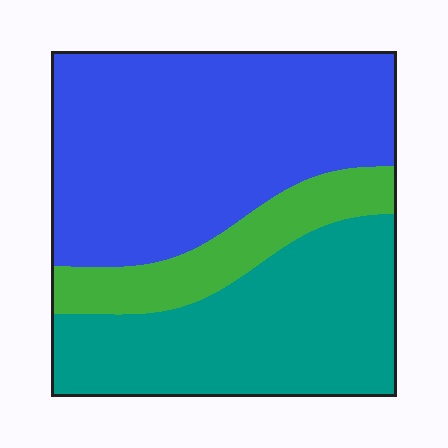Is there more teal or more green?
Teal.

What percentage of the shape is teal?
Teal covers around 35% of the shape.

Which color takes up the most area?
Blue, at roughly 50%.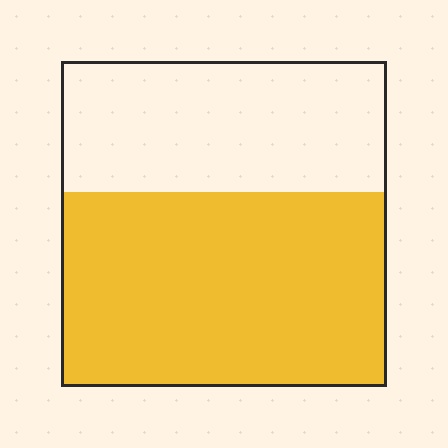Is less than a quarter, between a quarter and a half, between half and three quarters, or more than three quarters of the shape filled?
Between half and three quarters.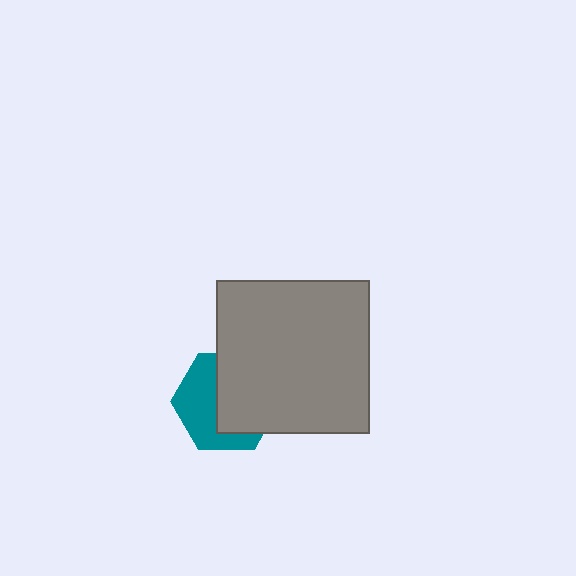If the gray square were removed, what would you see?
You would see the complete teal hexagon.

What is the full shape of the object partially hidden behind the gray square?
The partially hidden object is a teal hexagon.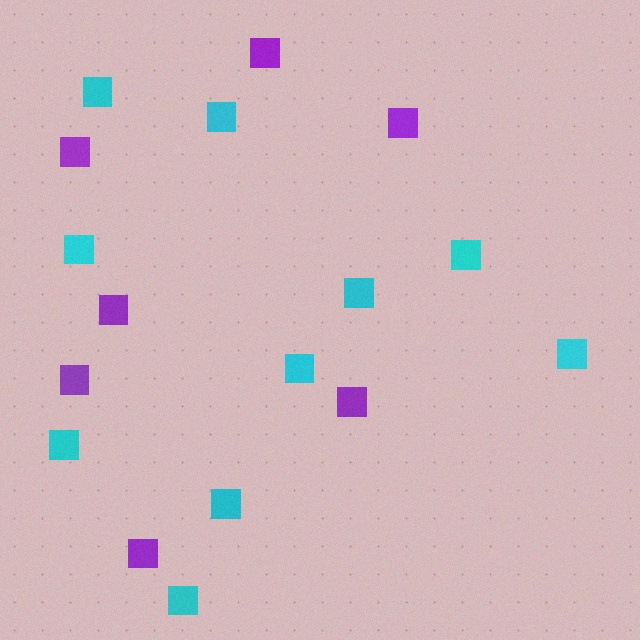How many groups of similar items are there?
There are 2 groups: one group of cyan squares (10) and one group of purple squares (7).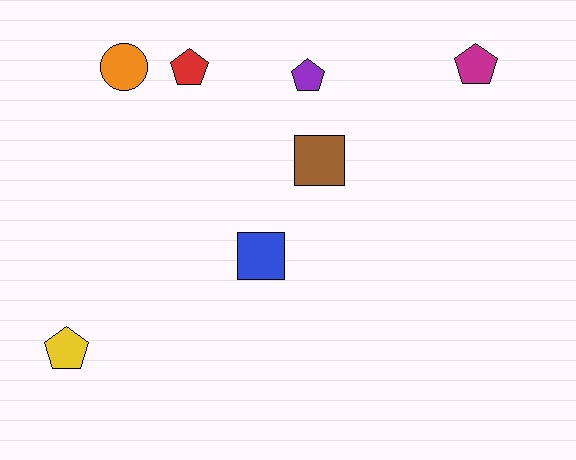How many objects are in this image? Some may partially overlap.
There are 7 objects.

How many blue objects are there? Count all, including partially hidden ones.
There is 1 blue object.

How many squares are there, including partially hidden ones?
There are 2 squares.